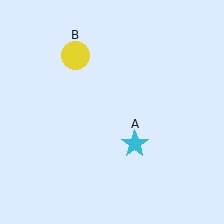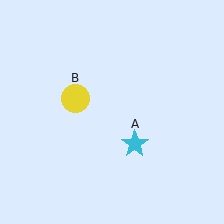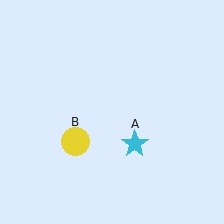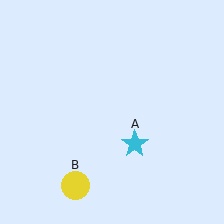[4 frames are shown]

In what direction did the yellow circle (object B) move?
The yellow circle (object B) moved down.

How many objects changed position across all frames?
1 object changed position: yellow circle (object B).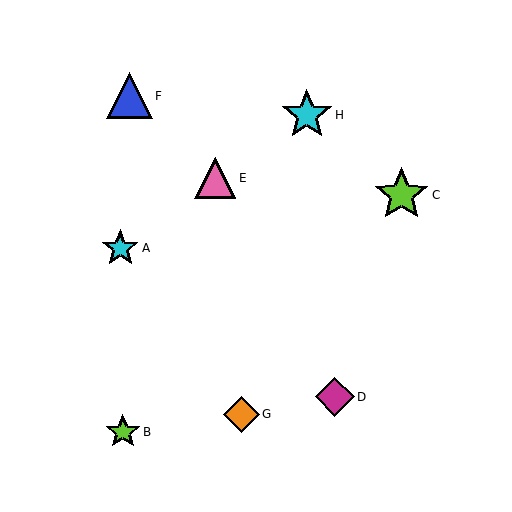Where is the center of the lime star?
The center of the lime star is at (401, 195).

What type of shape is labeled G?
Shape G is an orange diamond.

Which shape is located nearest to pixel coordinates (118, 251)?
The cyan star (labeled A) at (120, 248) is nearest to that location.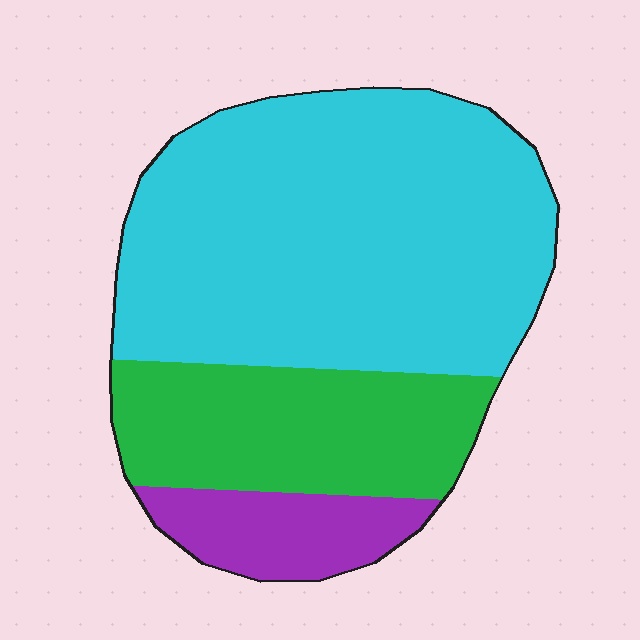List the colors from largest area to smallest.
From largest to smallest: cyan, green, purple.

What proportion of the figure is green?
Green covers around 25% of the figure.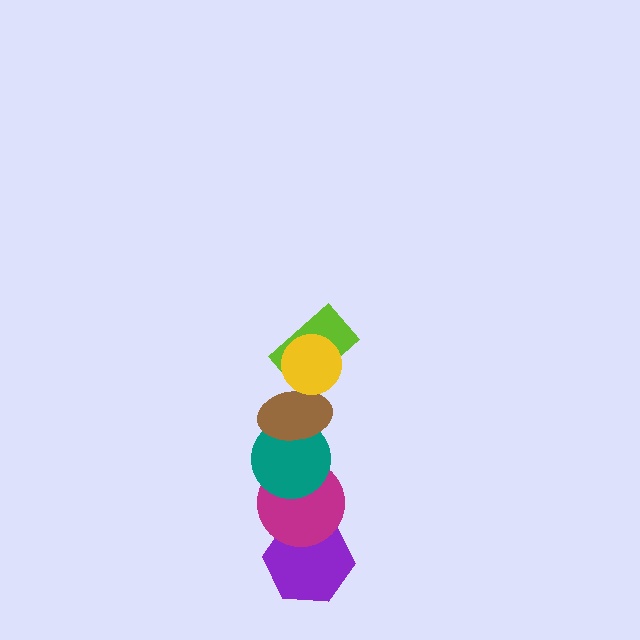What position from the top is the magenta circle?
The magenta circle is 5th from the top.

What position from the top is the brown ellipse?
The brown ellipse is 3rd from the top.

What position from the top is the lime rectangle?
The lime rectangle is 2nd from the top.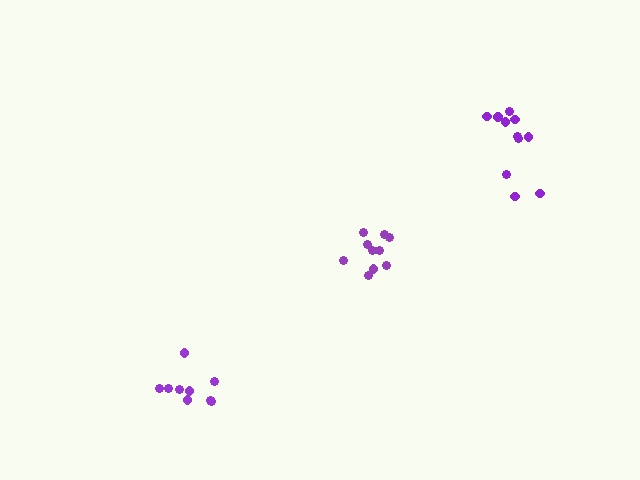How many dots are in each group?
Group 1: 11 dots, Group 2: 10 dots, Group 3: 9 dots (30 total).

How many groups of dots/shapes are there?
There are 3 groups.